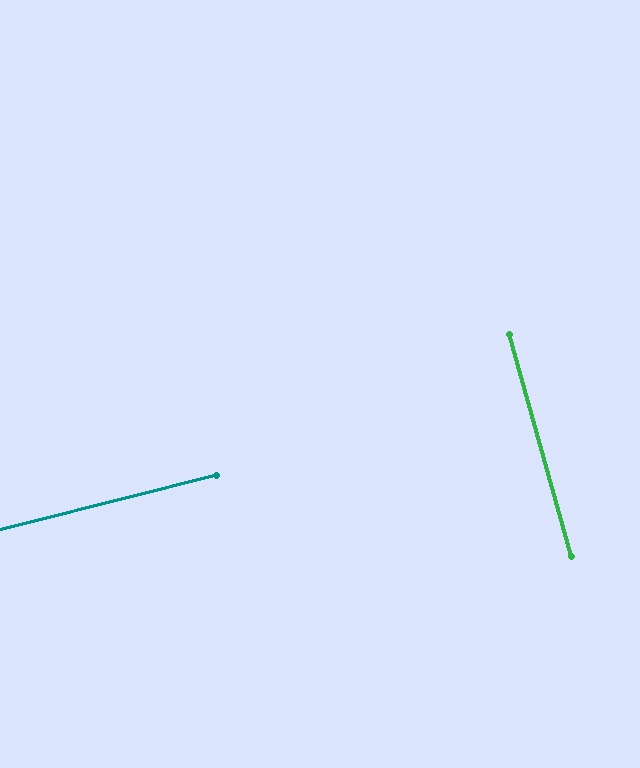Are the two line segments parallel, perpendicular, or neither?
Perpendicular — they meet at approximately 88°.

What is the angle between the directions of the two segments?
Approximately 88 degrees.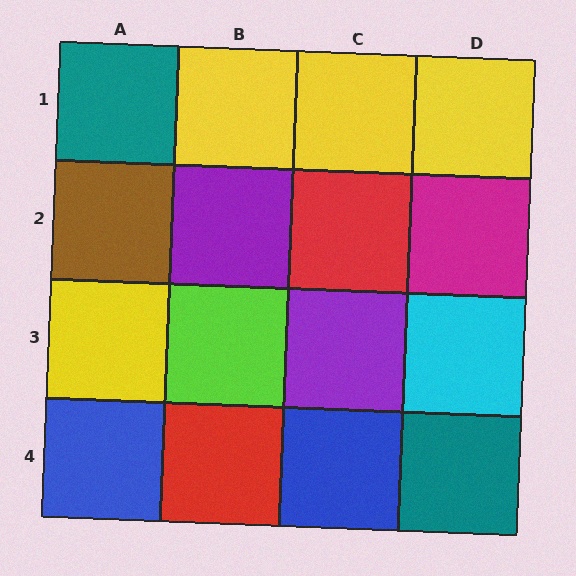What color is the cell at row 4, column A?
Blue.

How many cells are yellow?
4 cells are yellow.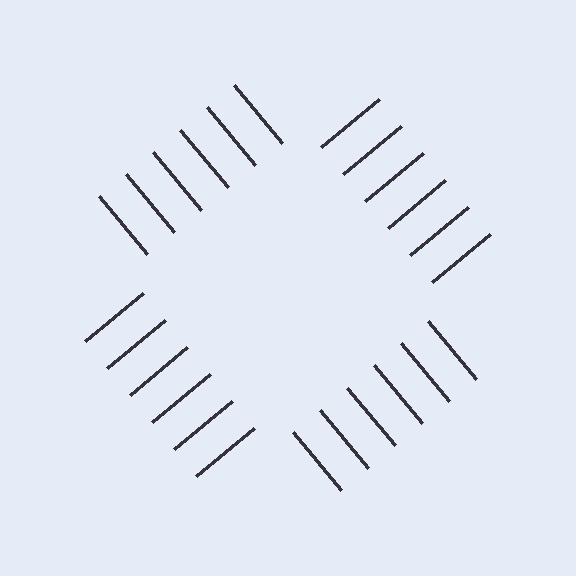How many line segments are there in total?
24 — 6 along each of the 4 edges.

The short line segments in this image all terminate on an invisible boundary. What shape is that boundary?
An illusory square — the line segments terminate on its edges but no continuous stroke is drawn.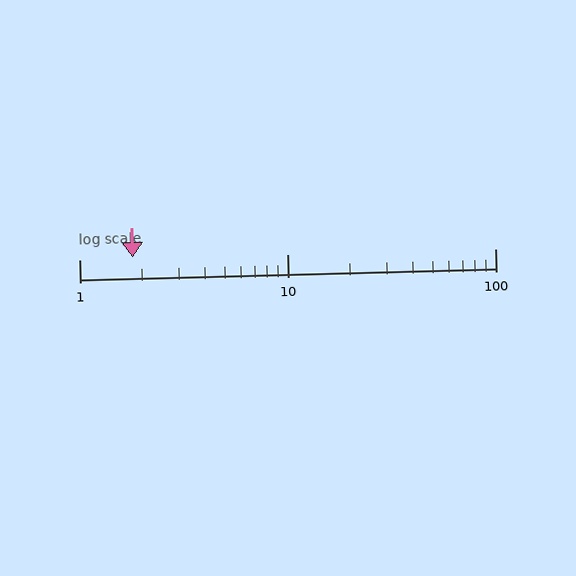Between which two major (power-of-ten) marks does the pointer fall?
The pointer is between 1 and 10.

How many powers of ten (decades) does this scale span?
The scale spans 2 decades, from 1 to 100.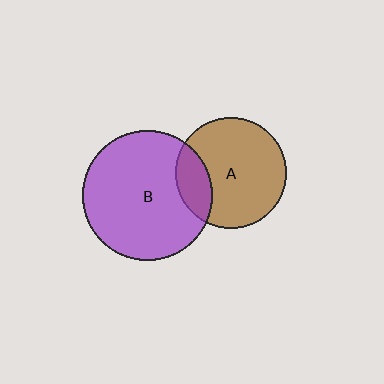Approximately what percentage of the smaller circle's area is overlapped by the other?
Approximately 20%.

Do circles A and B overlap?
Yes.